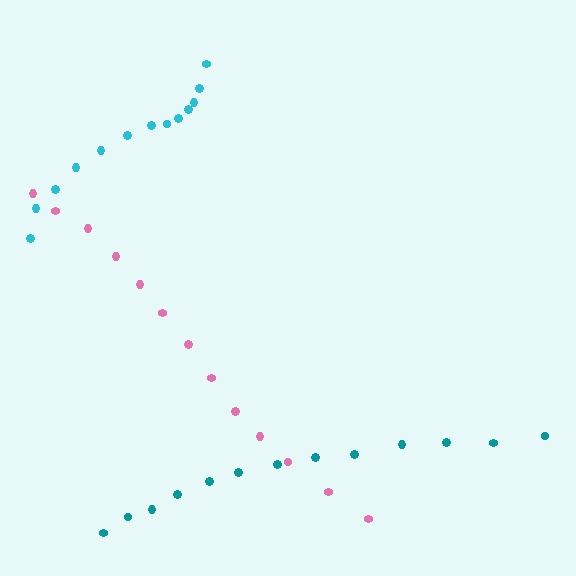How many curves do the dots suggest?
There are 3 distinct paths.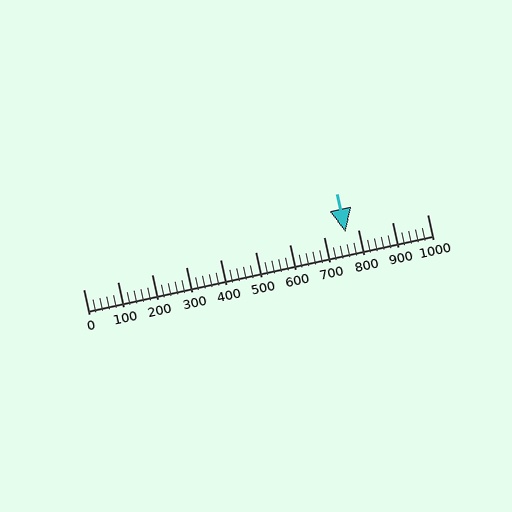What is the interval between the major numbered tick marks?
The major tick marks are spaced 100 units apart.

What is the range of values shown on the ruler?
The ruler shows values from 0 to 1000.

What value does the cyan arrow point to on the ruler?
The cyan arrow points to approximately 762.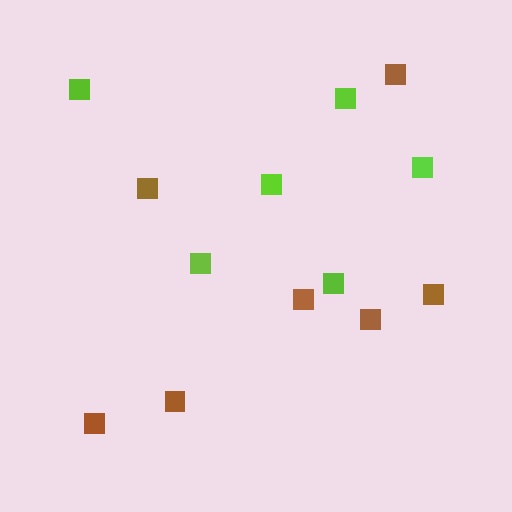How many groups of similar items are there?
There are 2 groups: one group of lime squares (6) and one group of brown squares (7).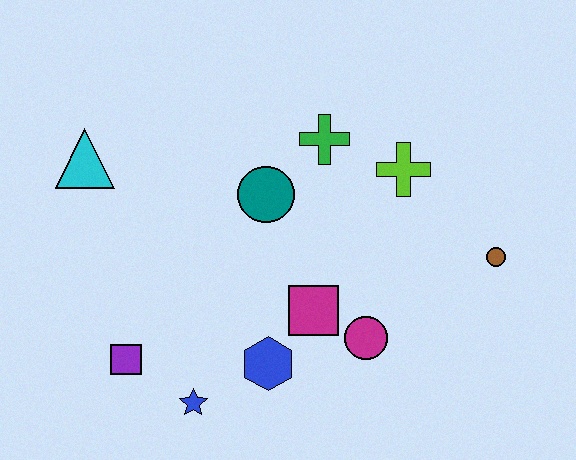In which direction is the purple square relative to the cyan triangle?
The purple square is below the cyan triangle.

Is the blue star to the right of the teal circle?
No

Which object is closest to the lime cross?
The green cross is closest to the lime cross.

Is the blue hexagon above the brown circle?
No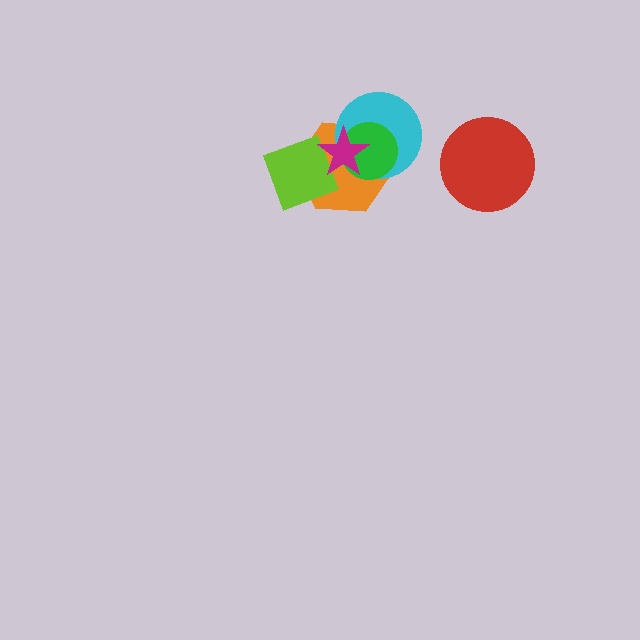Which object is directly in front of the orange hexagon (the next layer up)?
The cyan circle is directly in front of the orange hexagon.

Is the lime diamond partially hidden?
Yes, it is partially covered by another shape.